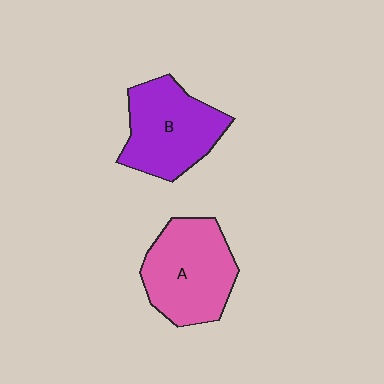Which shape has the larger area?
Shape A (pink).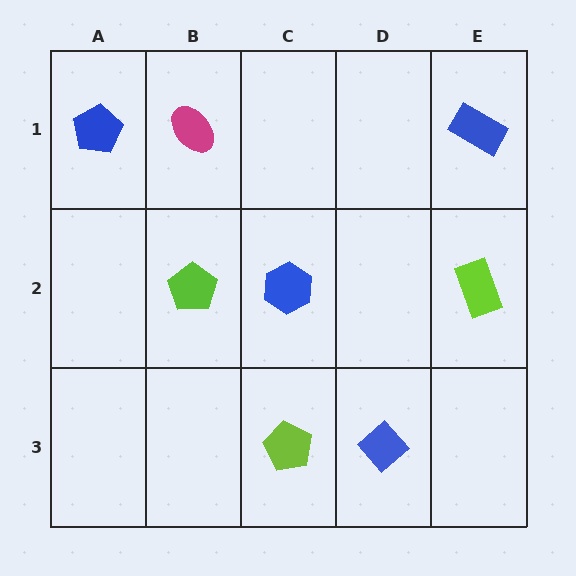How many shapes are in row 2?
3 shapes.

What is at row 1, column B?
A magenta ellipse.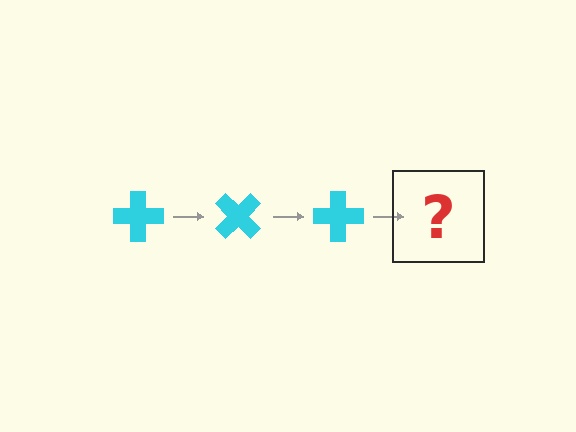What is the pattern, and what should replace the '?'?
The pattern is that the cross rotates 45 degrees each step. The '?' should be a cyan cross rotated 135 degrees.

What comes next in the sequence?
The next element should be a cyan cross rotated 135 degrees.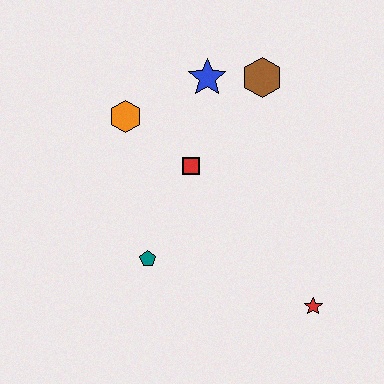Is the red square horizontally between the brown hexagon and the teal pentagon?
Yes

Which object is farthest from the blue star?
The red star is farthest from the blue star.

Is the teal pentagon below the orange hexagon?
Yes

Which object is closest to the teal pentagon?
The red square is closest to the teal pentagon.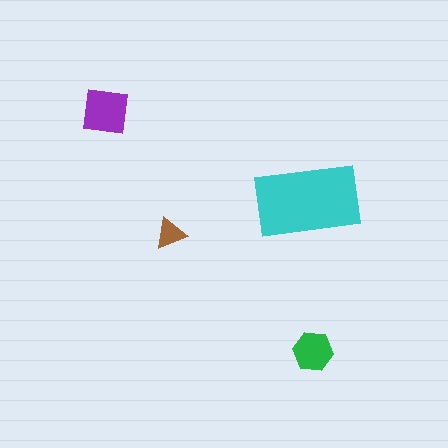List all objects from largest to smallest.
The cyan rectangle, the purple square, the green hexagon, the brown triangle.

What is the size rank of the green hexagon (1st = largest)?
3rd.